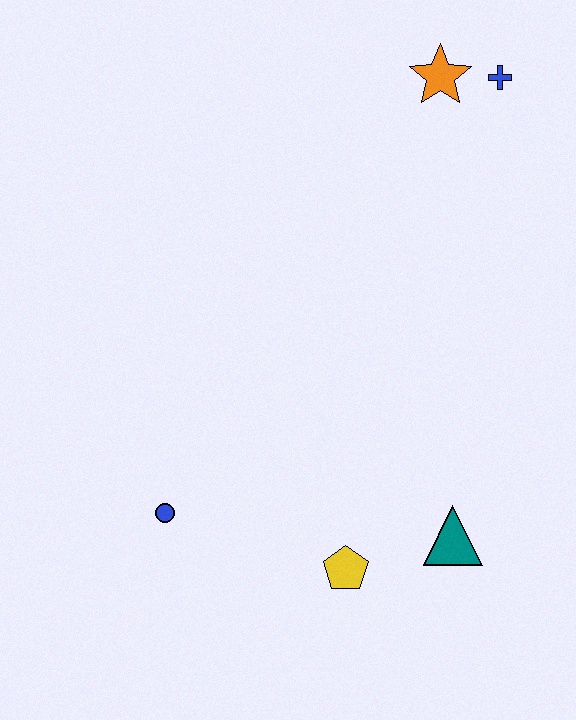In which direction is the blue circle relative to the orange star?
The blue circle is below the orange star.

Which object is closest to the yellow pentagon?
The teal triangle is closest to the yellow pentagon.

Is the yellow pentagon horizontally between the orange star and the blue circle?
Yes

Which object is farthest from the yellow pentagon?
The blue cross is farthest from the yellow pentagon.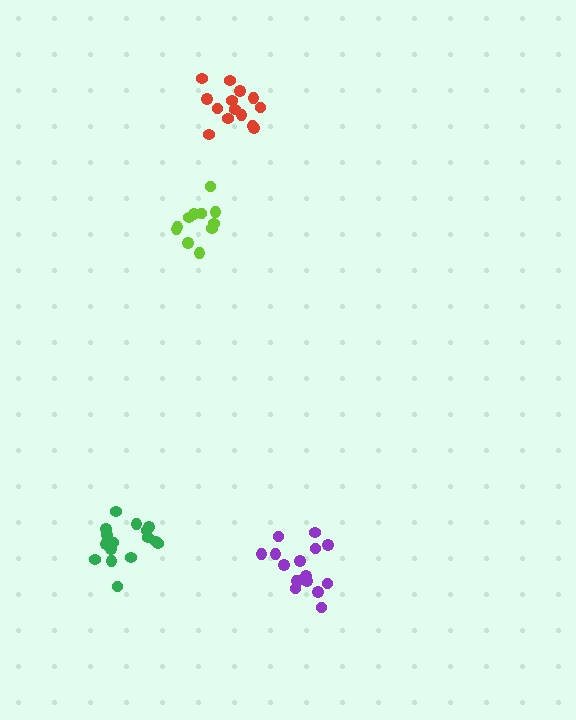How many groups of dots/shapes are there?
There are 4 groups.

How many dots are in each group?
Group 1: 16 dots, Group 2: 14 dots, Group 3: 11 dots, Group 4: 16 dots (57 total).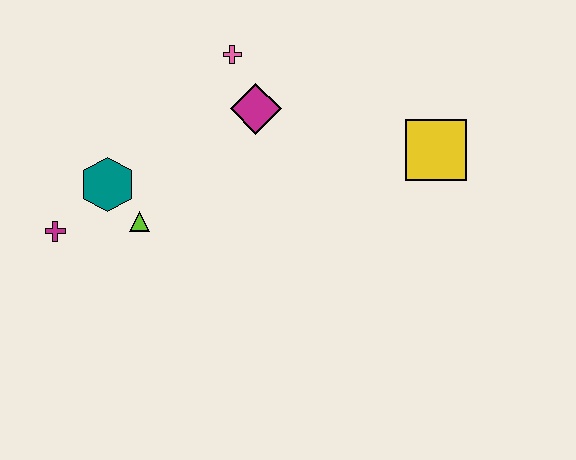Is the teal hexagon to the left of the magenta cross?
No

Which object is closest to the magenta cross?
The teal hexagon is closest to the magenta cross.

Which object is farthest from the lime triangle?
The yellow square is farthest from the lime triangle.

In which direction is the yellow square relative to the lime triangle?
The yellow square is to the right of the lime triangle.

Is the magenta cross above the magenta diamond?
No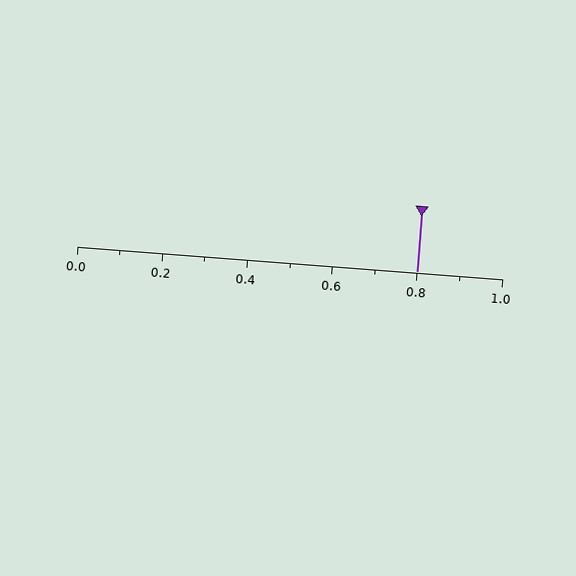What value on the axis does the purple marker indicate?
The marker indicates approximately 0.8.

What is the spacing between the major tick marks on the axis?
The major ticks are spaced 0.2 apart.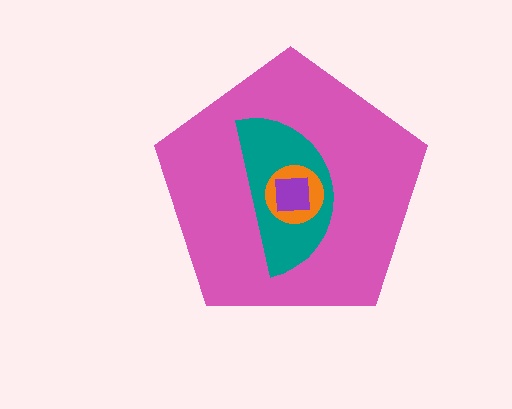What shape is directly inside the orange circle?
The purple square.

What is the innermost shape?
The purple square.